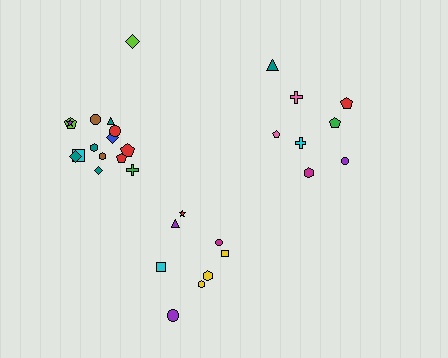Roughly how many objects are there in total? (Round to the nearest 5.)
Roughly 30 objects in total.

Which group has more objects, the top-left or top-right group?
The top-left group.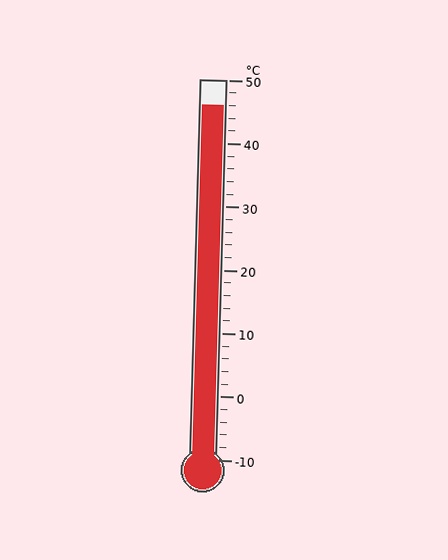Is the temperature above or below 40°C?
The temperature is above 40°C.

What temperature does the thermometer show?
The thermometer shows approximately 46°C.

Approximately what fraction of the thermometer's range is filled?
The thermometer is filled to approximately 95% of its range.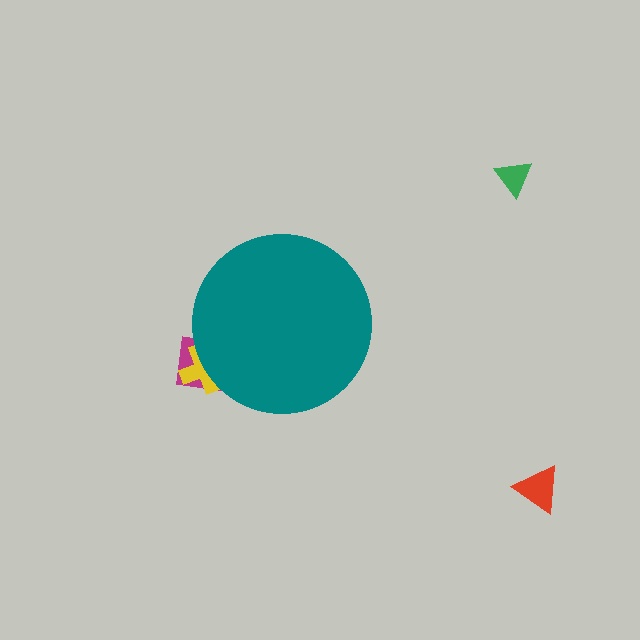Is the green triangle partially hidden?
No, the green triangle is fully visible.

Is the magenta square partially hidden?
Yes, the magenta square is partially hidden behind the teal circle.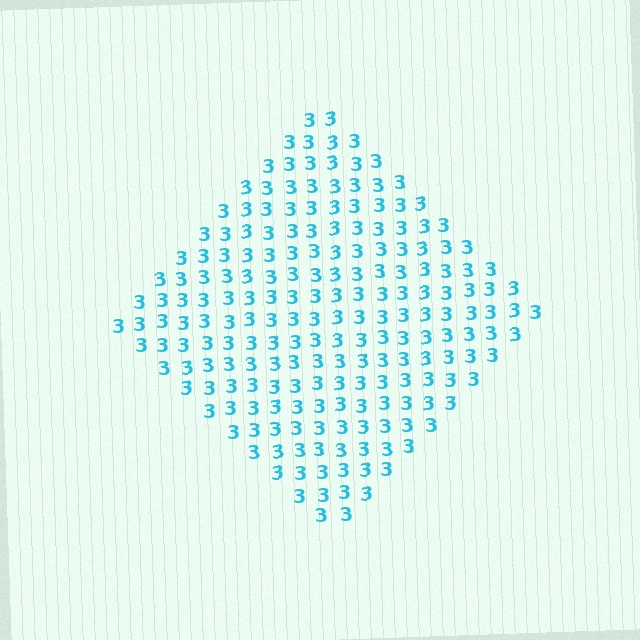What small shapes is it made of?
It is made of small digit 3's.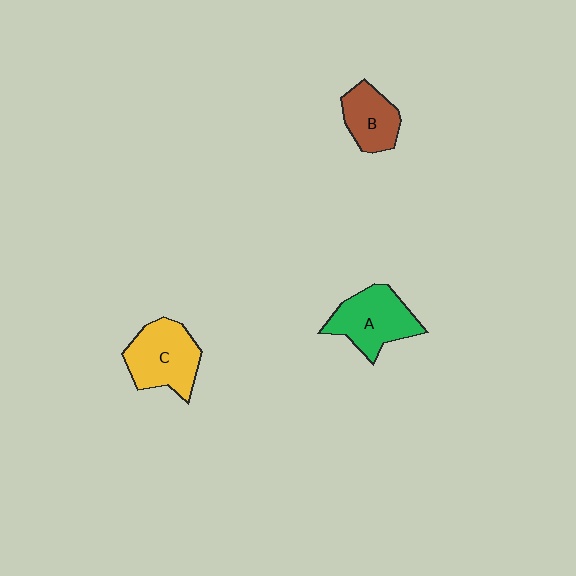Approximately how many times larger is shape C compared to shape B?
Approximately 1.5 times.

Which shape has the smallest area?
Shape B (brown).